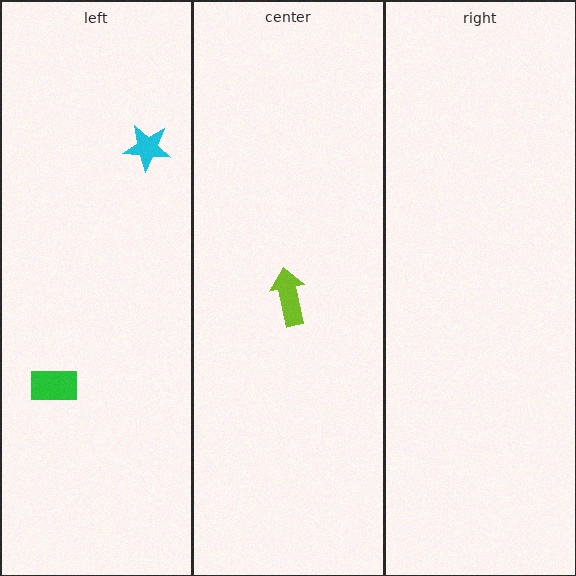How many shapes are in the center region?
1.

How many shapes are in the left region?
2.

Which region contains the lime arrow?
The center region.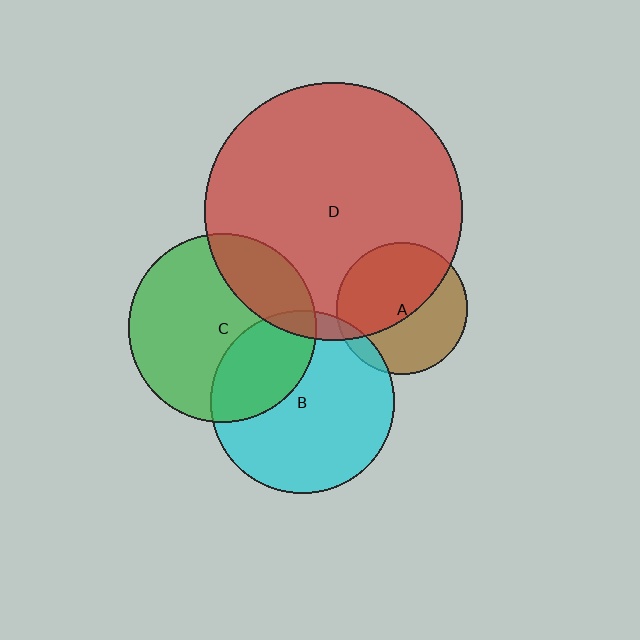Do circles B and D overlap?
Yes.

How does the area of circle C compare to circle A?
Approximately 2.0 times.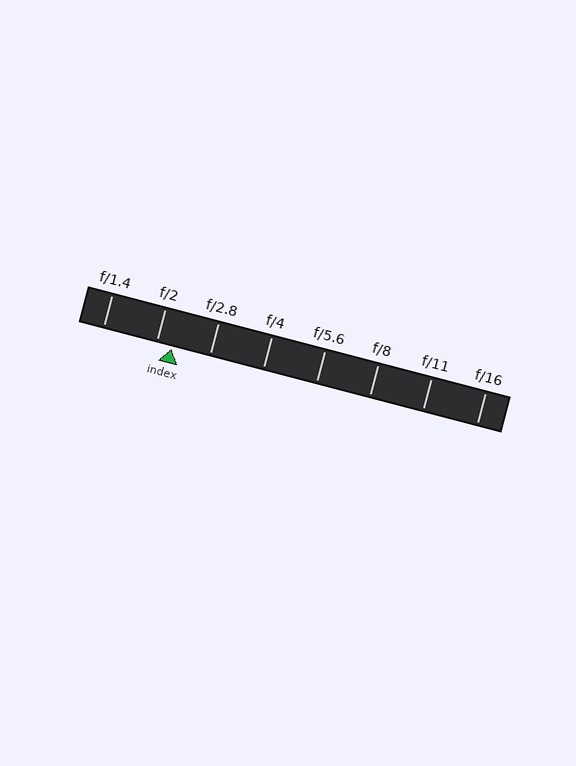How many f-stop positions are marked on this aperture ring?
There are 8 f-stop positions marked.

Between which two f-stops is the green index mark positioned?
The index mark is between f/2 and f/2.8.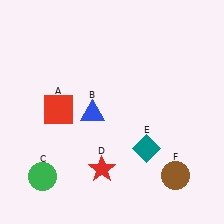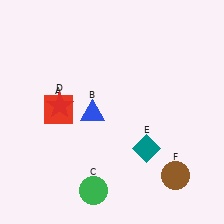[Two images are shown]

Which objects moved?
The objects that moved are: the green circle (C), the red star (D).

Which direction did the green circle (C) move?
The green circle (C) moved right.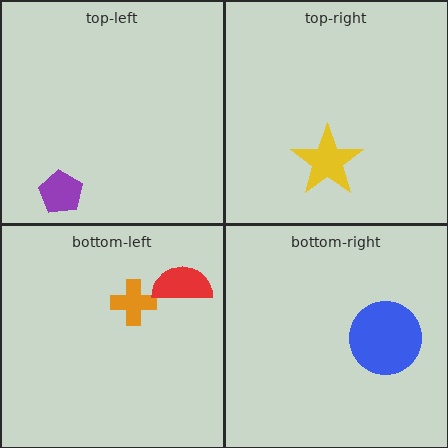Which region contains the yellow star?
The top-right region.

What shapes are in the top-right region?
The yellow star.